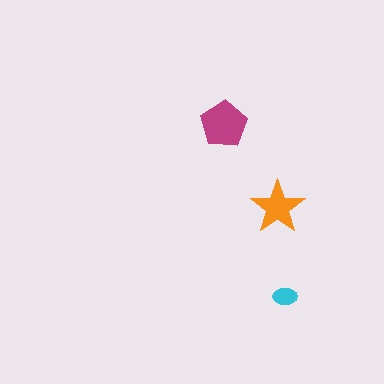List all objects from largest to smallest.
The magenta pentagon, the orange star, the cyan ellipse.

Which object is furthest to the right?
The cyan ellipse is rightmost.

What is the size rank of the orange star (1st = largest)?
2nd.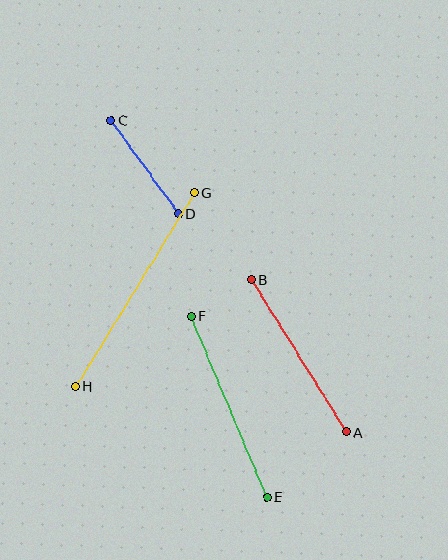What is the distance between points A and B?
The distance is approximately 180 pixels.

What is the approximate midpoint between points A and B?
The midpoint is at approximately (299, 356) pixels.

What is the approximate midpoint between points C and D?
The midpoint is at approximately (145, 167) pixels.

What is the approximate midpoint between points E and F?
The midpoint is at approximately (229, 406) pixels.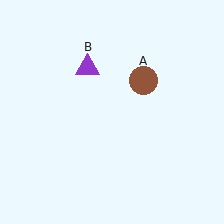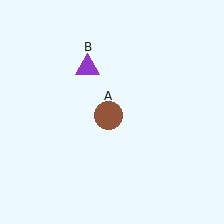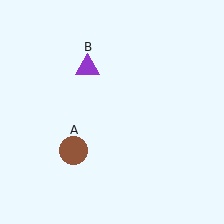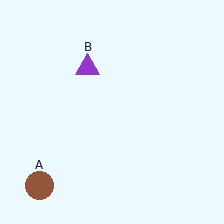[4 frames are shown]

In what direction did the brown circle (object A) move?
The brown circle (object A) moved down and to the left.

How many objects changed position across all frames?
1 object changed position: brown circle (object A).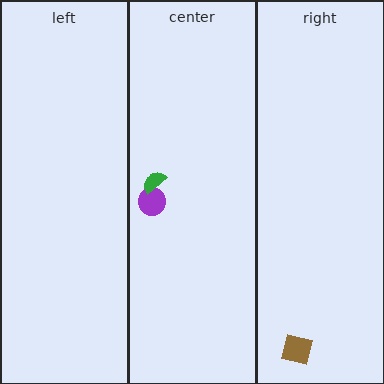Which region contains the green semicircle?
The center region.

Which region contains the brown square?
The right region.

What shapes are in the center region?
The purple circle, the green semicircle.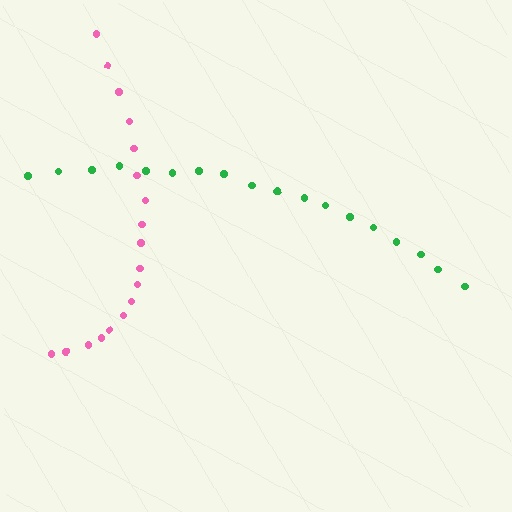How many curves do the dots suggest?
There are 2 distinct paths.